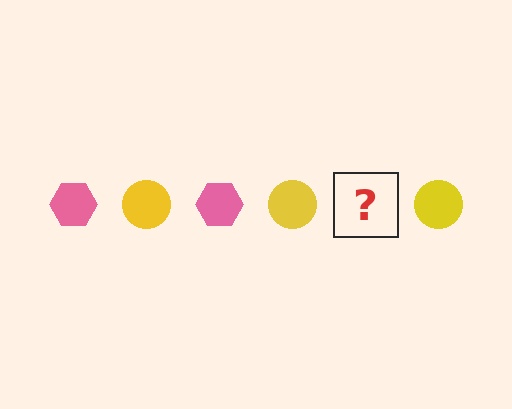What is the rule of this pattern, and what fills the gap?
The rule is that the pattern alternates between pink hexagon and yellow circle. The gap should be filled with a pink hexagon.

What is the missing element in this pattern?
The missing element is a pink hexagon.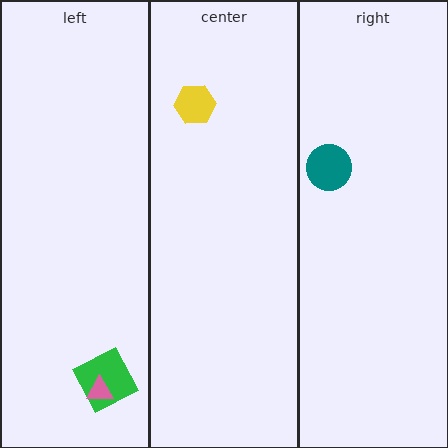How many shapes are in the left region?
2.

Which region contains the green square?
The left region.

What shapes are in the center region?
The yellow hexagon.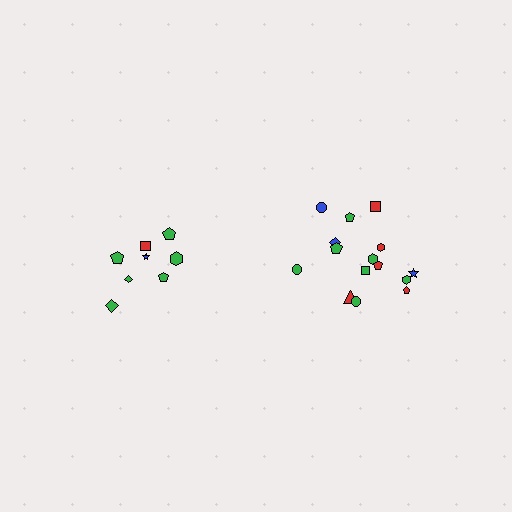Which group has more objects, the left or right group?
The right group.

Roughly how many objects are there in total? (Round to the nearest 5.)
Roughly 25 objects in total.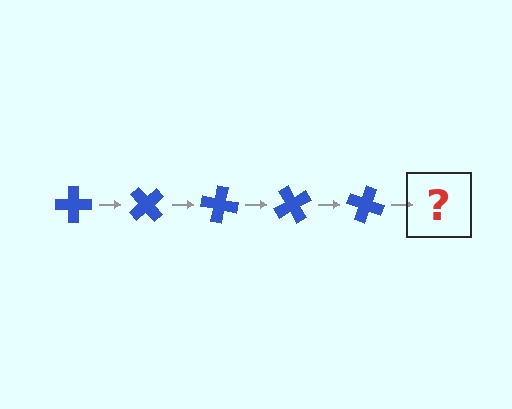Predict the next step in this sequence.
The next step is a blue cross rotated 250 degrees.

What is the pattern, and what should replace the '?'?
The pattern is that the cross rotates 50 degrees each step. The '?' should be a blue cross rotated 250 degrees.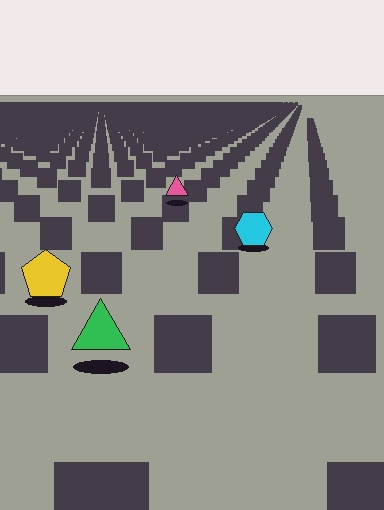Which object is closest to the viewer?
The green triangle is closest. The texture marks near it are larger and more spread out.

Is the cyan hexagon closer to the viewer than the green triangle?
No. The green triangle is closer — you can tell from the texture gradient: the ground texture is coarser near it.